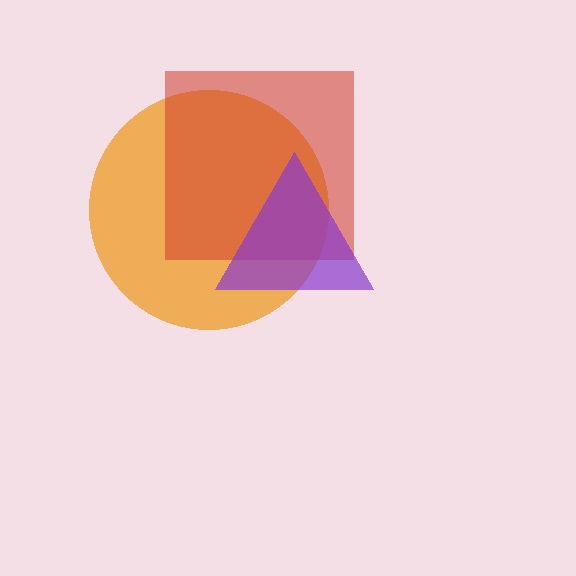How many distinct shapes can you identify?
There are 3 distinct shapes: an orange circle, a red square, a purple triangle.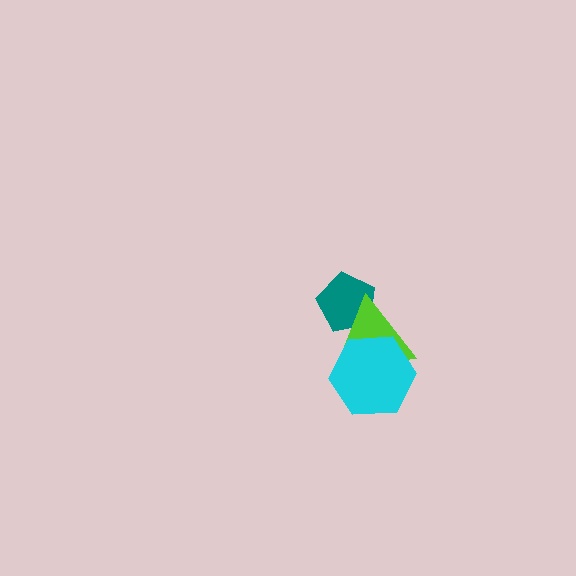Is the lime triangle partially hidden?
Yes, it is partially covered by another shape.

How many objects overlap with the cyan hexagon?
1 object overlaps with the cyan hexagon.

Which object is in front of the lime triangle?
The cyan hexagon is in front of the lime triangle.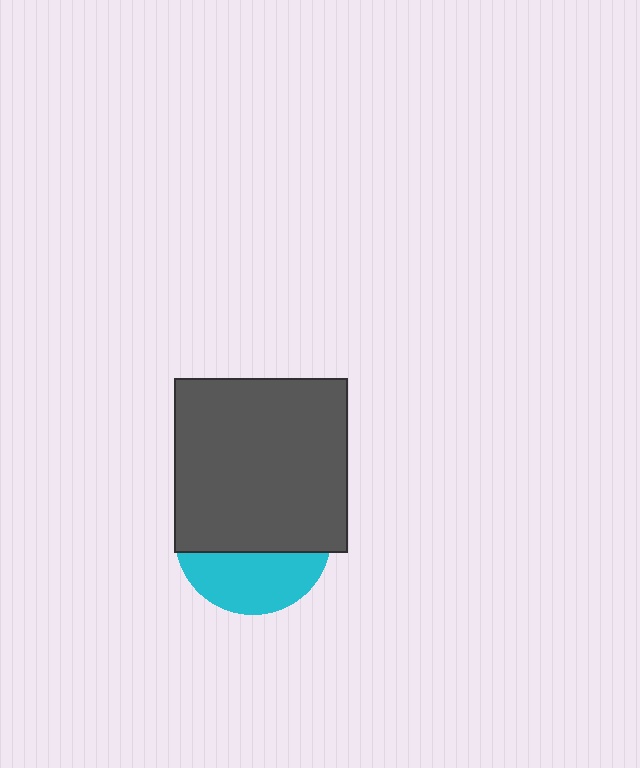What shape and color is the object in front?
The object in front is a dark gray square.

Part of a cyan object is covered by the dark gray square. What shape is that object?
It is a circle.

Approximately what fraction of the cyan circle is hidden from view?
Roughly 63% of the cyan circle is hidden behind the dark gray square.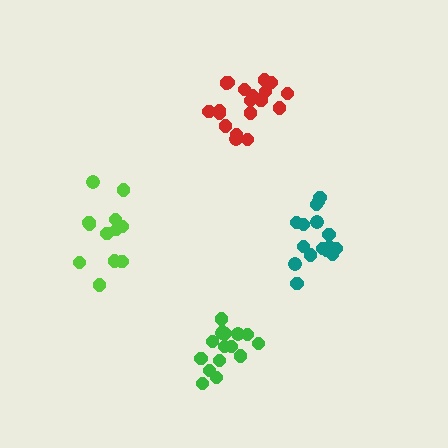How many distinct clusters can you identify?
There are 4 distinct clusters.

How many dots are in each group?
Group 1: 13 dots, Group 2: 16 dots, Group 3: 19 dots, Group 4: 17 dots (65 total).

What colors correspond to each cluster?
The clusters are colored: lime, green, red, teal.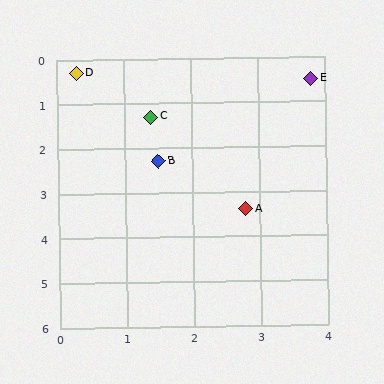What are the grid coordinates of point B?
Point B is at approximately (1.5, 2.3).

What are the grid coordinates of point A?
Point A is at approximately (2.8, 3.4).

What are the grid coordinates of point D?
Point D is at approximately (0.3, 0.3).